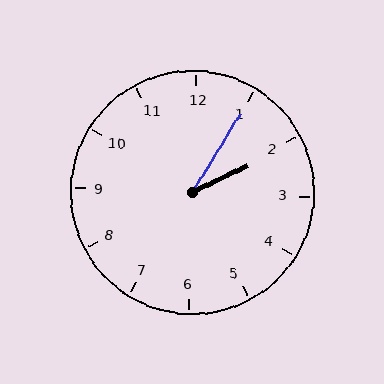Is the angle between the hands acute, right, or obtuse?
It is acute.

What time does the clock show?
2:05.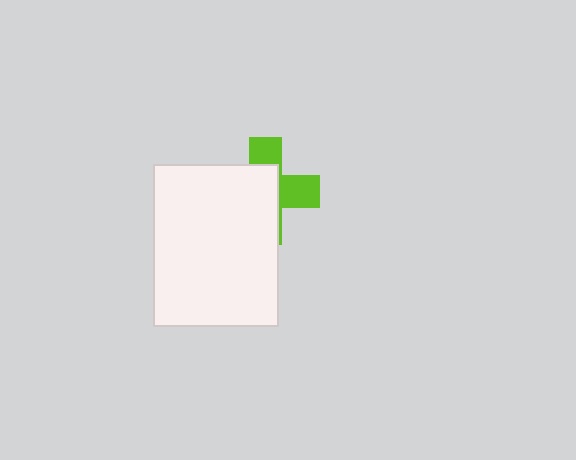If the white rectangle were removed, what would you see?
You would see the complete lime cross.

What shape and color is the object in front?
The object in front is a white rectangle.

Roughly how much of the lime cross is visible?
A small part of it is visible (roughly 38%).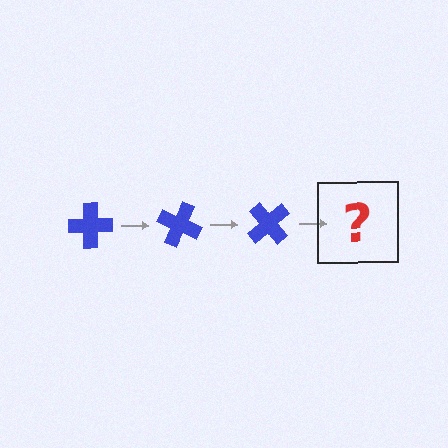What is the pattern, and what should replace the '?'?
The pattern is that the cross rotates 25 degrees each step. The '?' should be a blue cross rotated 75 degrees.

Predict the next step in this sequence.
The next step is a blue cross rotated 75 degrees.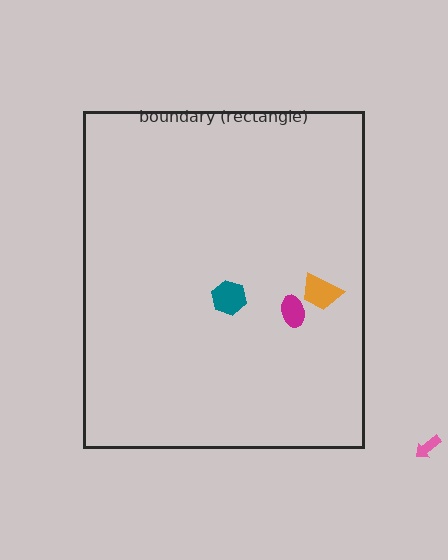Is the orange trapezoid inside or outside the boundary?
Inside.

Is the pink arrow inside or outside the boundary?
Outside.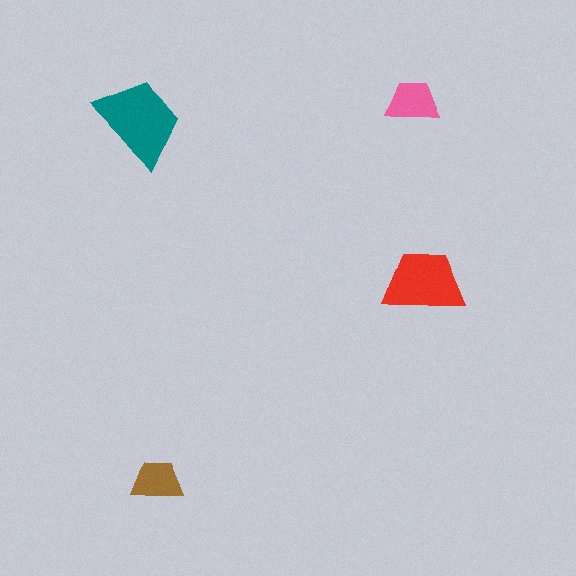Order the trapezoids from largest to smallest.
the teal one, the red one, the pink one, the brown one.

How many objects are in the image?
There are 4 objects in the image.